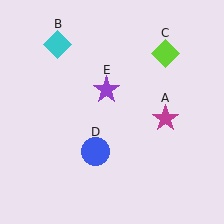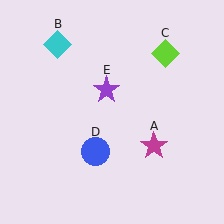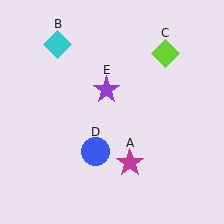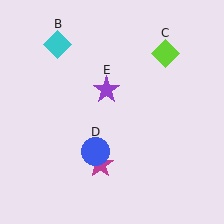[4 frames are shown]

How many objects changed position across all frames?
1 object changed position: magenta star (object A).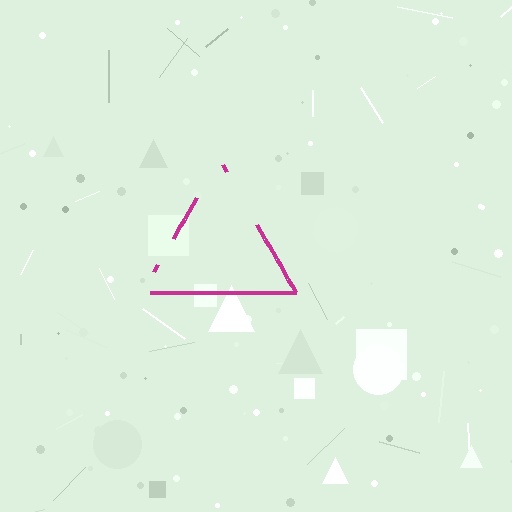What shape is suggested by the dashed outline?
The dashed outline suggests a triangle.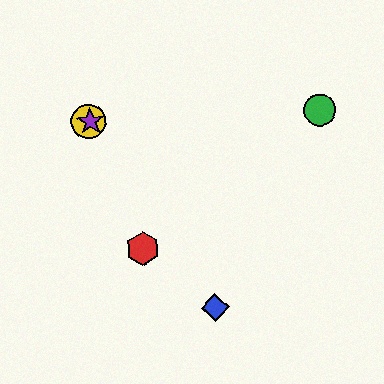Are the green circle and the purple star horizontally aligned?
Yes, both are at y≈110.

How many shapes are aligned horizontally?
3 shapes (the green circle, the yellow circle, the purple star) are aligned horizontally.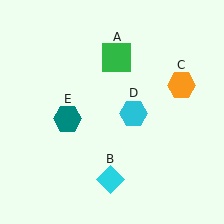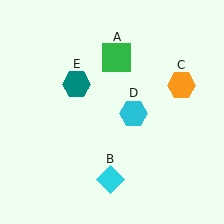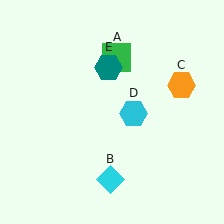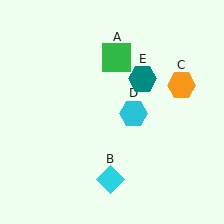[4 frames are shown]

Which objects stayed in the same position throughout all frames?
Green square (object A) and cyan diamond (object B) and orange hexagon (object C) and cyan hexagon (object D) remained stationary.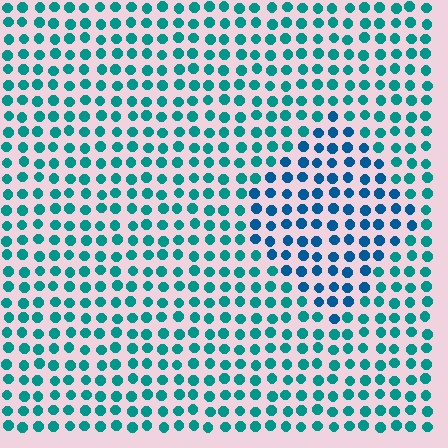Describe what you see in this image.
The image is filled with small teal elements in a uniform arrangement. A diamond-shaped region is visible where the elements are tinted to a slightly different hue, forming a subtle color boundary.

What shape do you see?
I see a diamond.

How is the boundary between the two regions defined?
The boundary is defined purely by a slight shift in hue (about 29 degrees). Spacing, size, and orientation are identical on both sides.